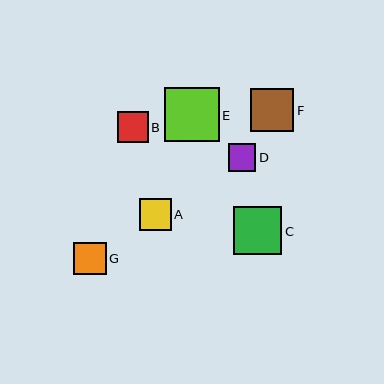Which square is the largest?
Square E is the largest with a size of approximately 54 pixels.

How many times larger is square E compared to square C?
Square E is approximately 1.1 times the size of square C.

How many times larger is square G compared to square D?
Square G is approximately 1.2 times the size of square D.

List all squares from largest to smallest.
From largest to smallest: E, C, F, G, A, B, D.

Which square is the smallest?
Square D is the smallest with a size of approximately 28 pixels.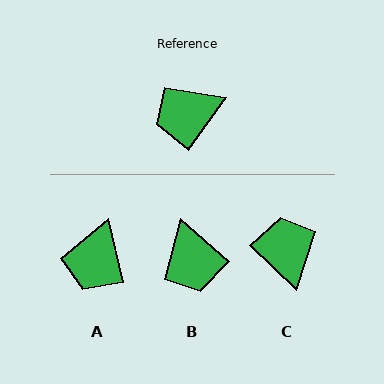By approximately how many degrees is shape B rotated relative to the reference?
Approximately 84 degrees counter-clockwise.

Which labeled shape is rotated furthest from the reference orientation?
C, about 99 degrees away.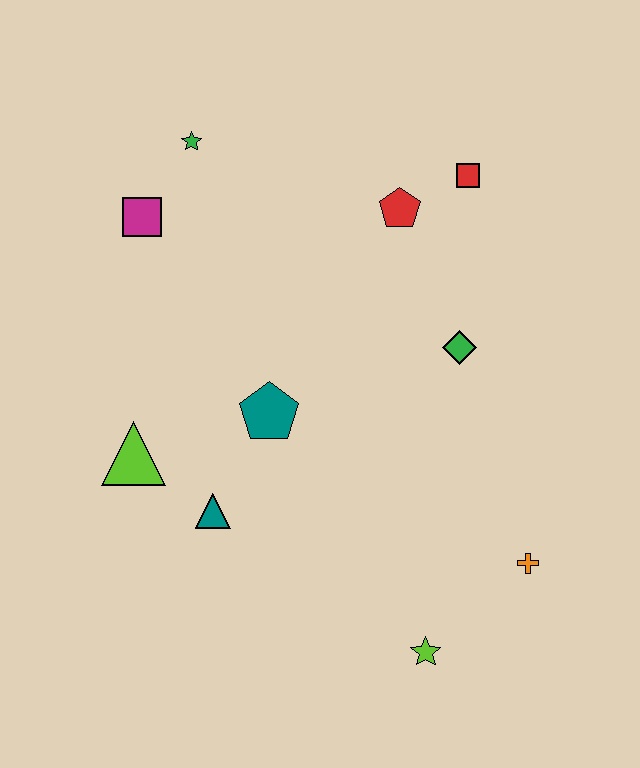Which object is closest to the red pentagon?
The red square is closest to the red pentagon.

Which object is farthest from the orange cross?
The green star is farthest from the orange cross.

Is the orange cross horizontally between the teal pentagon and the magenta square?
No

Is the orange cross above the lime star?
Yes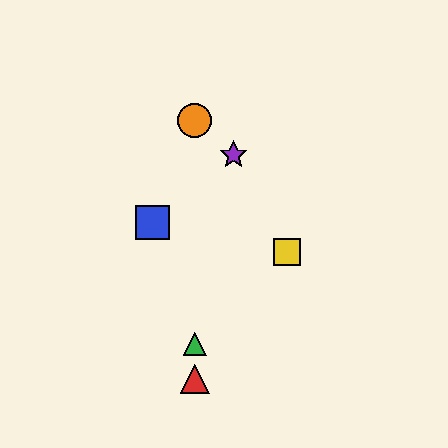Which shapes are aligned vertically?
The red triangle, the green triangle, the orange circle are aligned vertically.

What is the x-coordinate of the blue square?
The blue square is at x≈153.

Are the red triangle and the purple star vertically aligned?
No, the red triangle is at x≈195 and the purple star is at x≈234.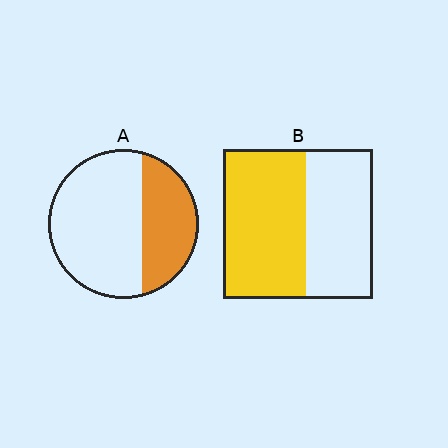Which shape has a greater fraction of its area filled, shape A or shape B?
Shape B.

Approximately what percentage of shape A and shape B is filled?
A is approximately 35% and B is approximately 55%.